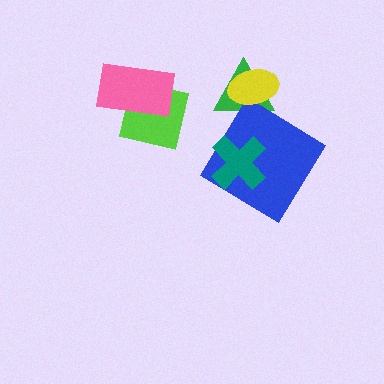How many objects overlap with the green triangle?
2 objects overlap with the green triangle.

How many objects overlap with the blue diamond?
2 objects overlap with the blue diamond.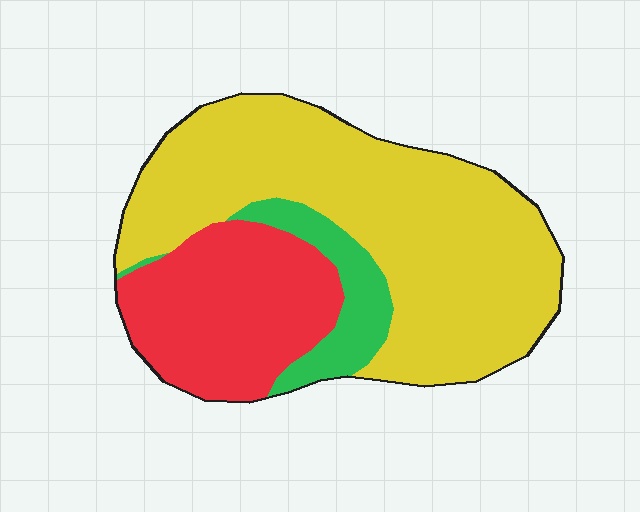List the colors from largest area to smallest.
From largest to smallest: yellow, red, green.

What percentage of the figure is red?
Red takes up about one quarter (1/4) of the figure.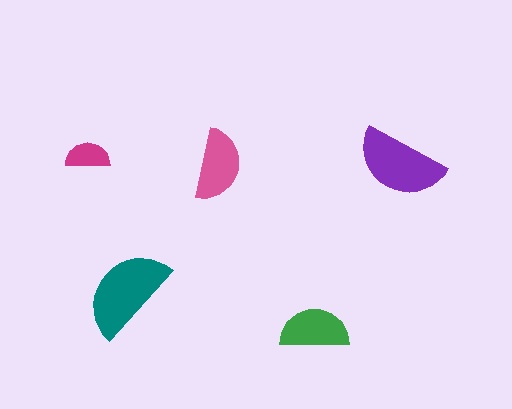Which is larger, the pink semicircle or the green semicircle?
The pink one.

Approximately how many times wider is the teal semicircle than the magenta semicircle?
About 2 times wider.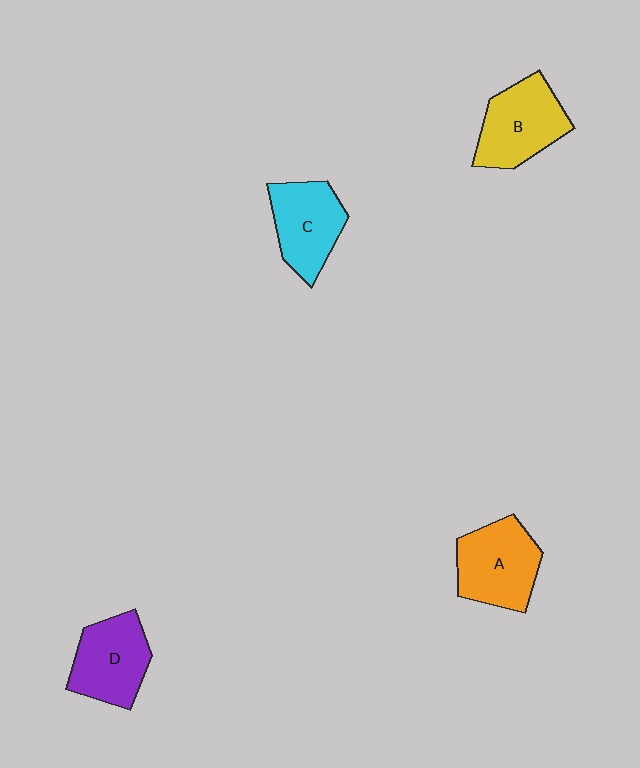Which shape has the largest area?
Shape A (orange).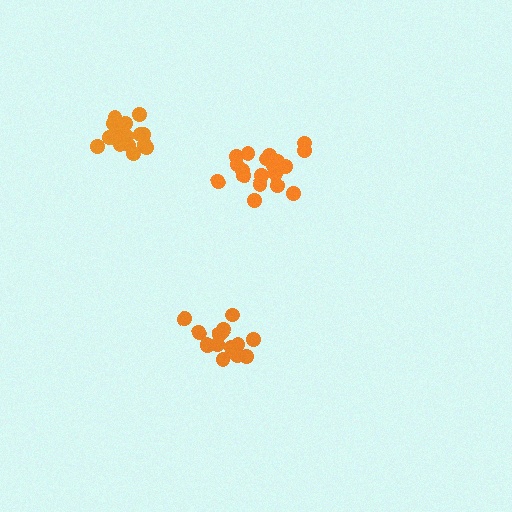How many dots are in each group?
Group 1: 19 dots, Group 2: 17 dots, Group 3: 19 dots (55 total).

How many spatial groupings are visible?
There are 3 spatial groupings.